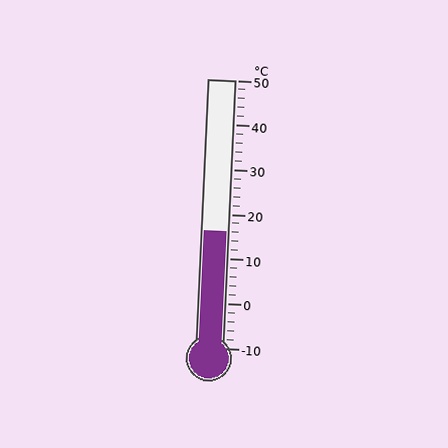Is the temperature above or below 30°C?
The temperature is below 30°C.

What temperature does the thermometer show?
The thermometer shows approximately 16°C.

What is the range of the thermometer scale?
The thermometer scale ranges from -10°C to 50°C.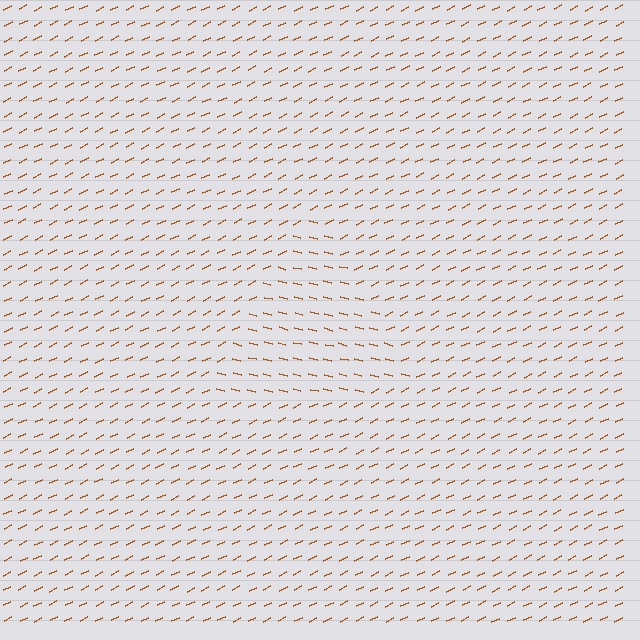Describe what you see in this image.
The image is filled with small brown line segments. A triangle region in the image has lines oriented differently from the surrounding lines, creating a visible texture boundary.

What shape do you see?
I see a triangle.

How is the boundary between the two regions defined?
The boundary is defined purely by a change in line orientation (approximately 40 degrees difference). All lines are the same color and thickness.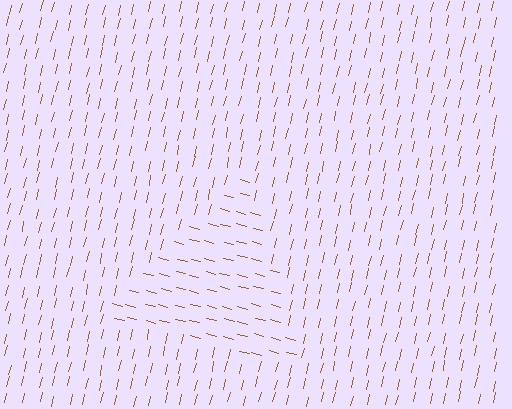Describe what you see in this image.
The image is filled with small brown line segments. A triangle region in the image has lines oriented differently from the surrounding lines, creating a visible texture boundary.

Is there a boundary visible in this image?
Yes, there is a texture boundary formed by a change in line orientation.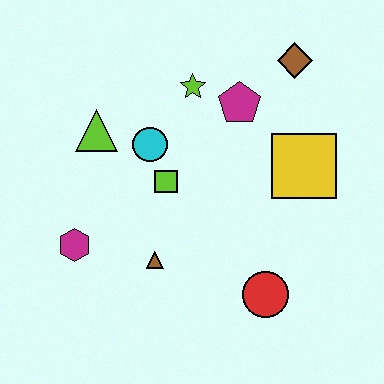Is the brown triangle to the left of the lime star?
Yes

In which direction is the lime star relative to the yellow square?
The lime star is to the left of the yellow square.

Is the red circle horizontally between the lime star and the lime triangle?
No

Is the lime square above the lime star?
No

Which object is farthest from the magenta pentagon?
The magenta hexagon is farthest from the magenta pentagon.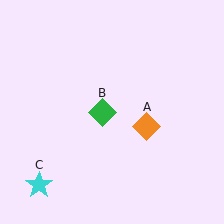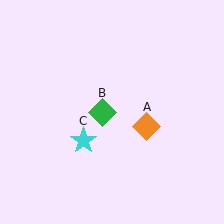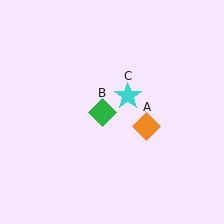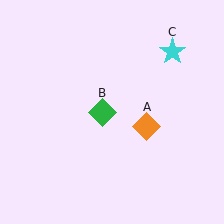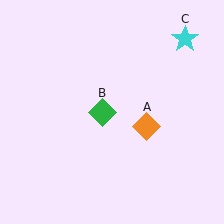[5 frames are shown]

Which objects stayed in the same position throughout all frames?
Orange diamond (object A) and green diamond (object B) remained stationary.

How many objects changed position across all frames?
1 object changed position: cyan star (object C).